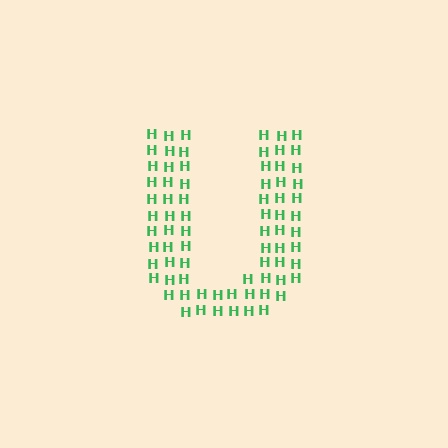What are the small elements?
The small elements are letter H's.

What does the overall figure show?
The overall figure shows the letter U.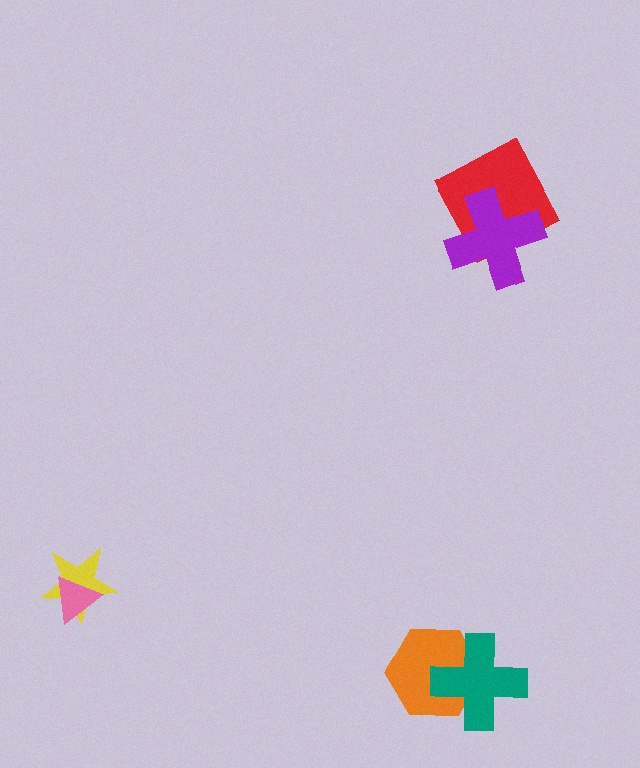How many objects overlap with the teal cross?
1 object overlaps with the teal cross.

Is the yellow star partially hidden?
Yes, it is partially covered by another shape.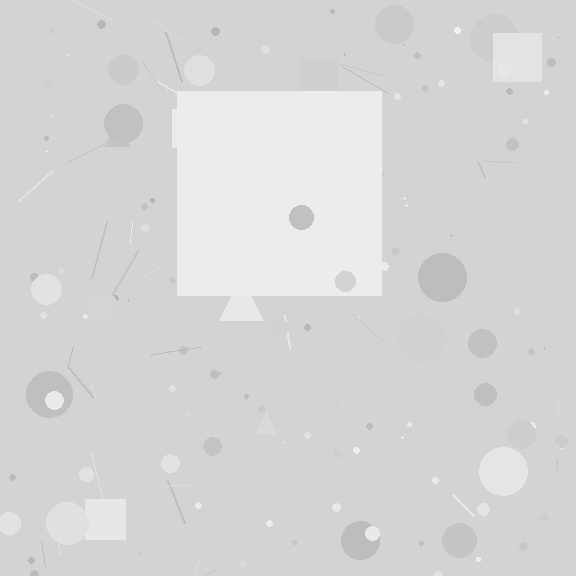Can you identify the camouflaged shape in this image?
The camouflaged shape is a square.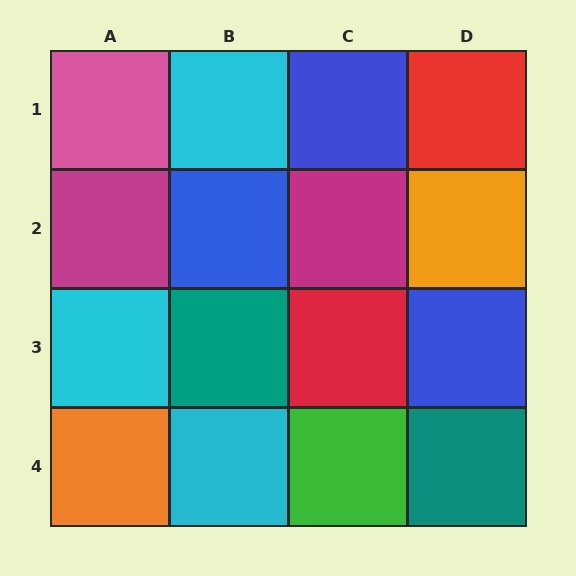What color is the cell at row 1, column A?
Pink.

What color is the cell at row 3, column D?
Blue.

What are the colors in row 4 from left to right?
Orange, cyan, green, teal.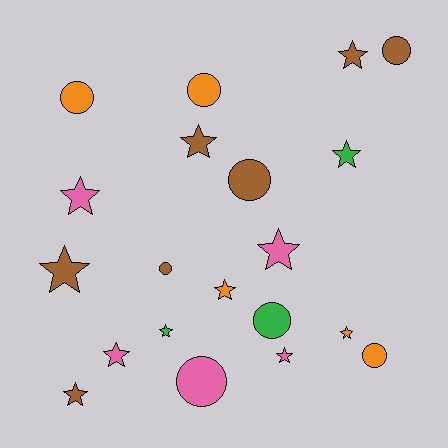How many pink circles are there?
There is 1 pink circle.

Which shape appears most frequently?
Star, with 12 objects.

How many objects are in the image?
There are 20 objects.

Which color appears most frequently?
Brown, with 7 objects.